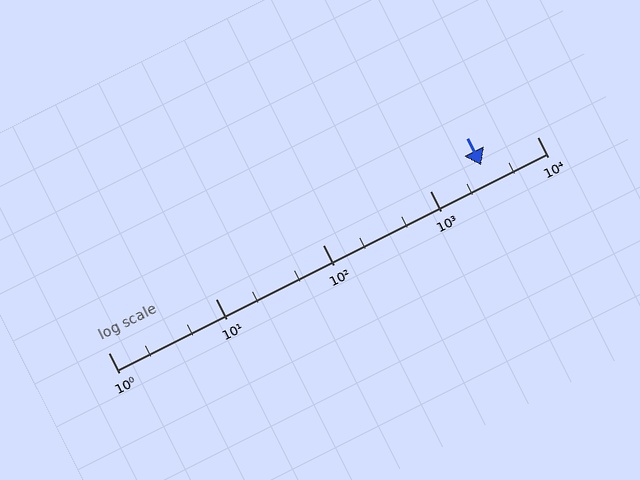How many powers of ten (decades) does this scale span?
The scale spans 4 decades, from 1 to 10000.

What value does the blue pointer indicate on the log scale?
The pointer indicates approximately 3000.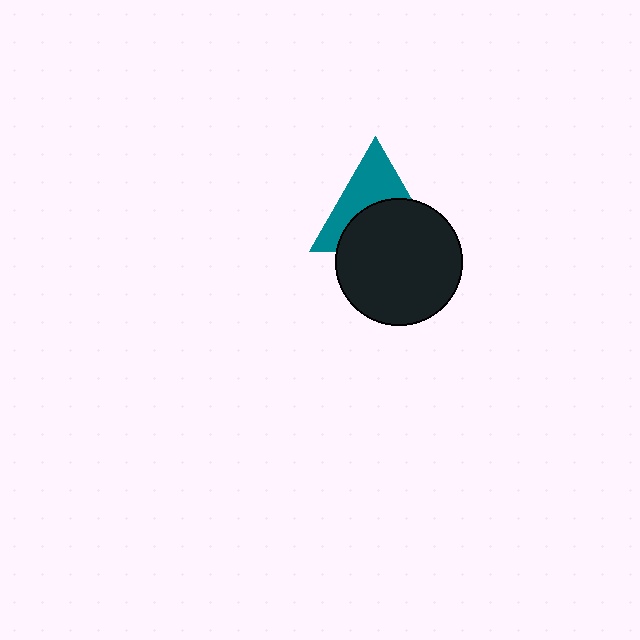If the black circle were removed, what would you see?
You would see the complete teal triangle.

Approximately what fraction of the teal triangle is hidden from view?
Roughly 52% of the teal triangle is hidden behind the black circle.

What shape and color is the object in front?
The object in front is a black circle.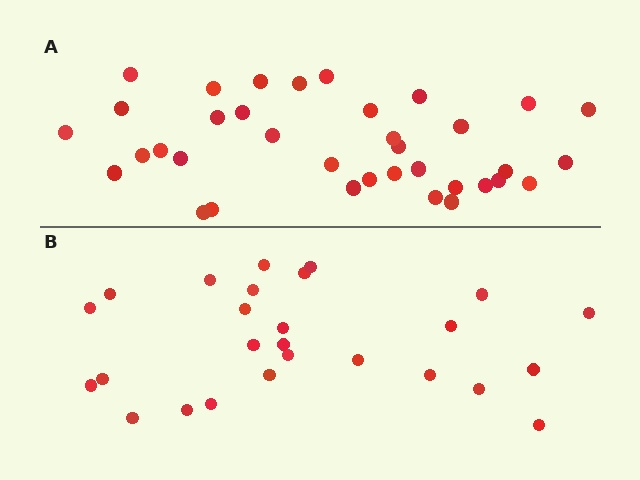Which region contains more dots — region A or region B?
Region A (the top region) has more dots.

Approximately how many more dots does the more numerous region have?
Region A has roughly 10 or so more dots than region B.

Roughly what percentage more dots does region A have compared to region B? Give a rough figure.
About 40% more.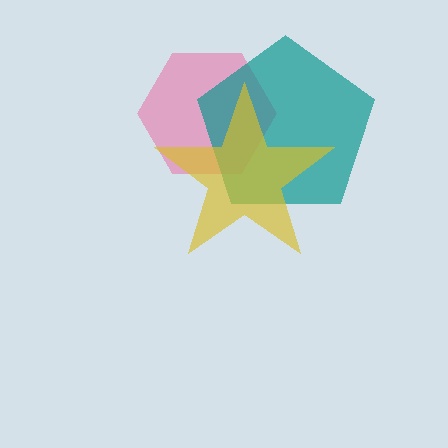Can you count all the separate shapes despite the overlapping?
Yes, there are 3 separate shapes.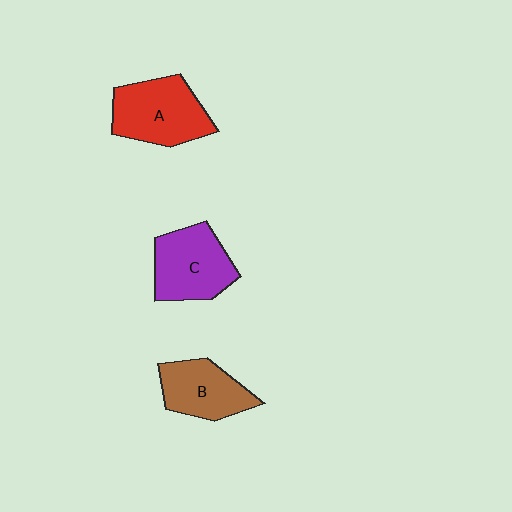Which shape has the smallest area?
Shape B (brown).